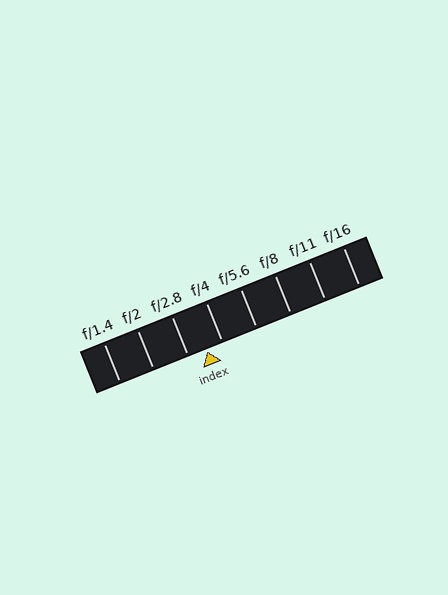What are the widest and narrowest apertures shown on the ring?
The widest aperture shown is f/1.4 and the narrowest is f/16.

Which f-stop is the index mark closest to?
The index mark is closest to f/4.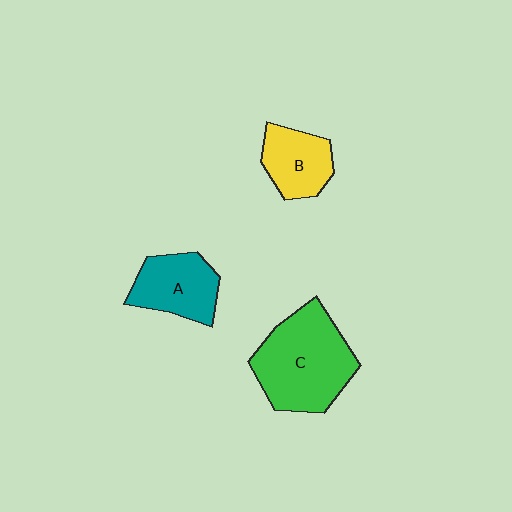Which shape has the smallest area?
Shape B (yellow).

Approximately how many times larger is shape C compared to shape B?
Approximately 1.9 times.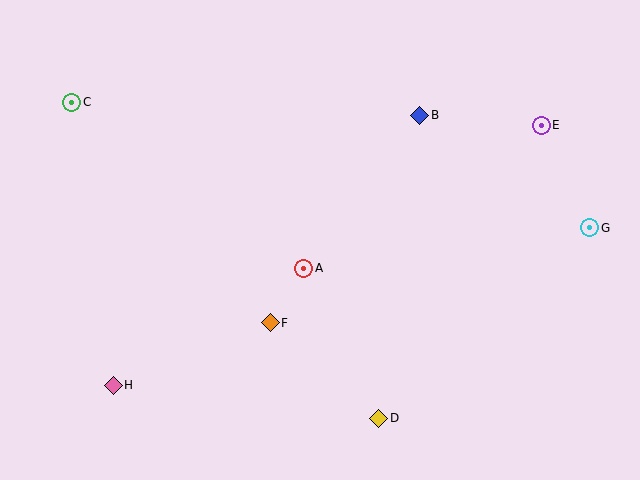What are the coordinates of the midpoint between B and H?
The midpoint between B and H is at (266, 250).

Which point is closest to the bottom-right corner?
Point G is closest to the bottom-right corner.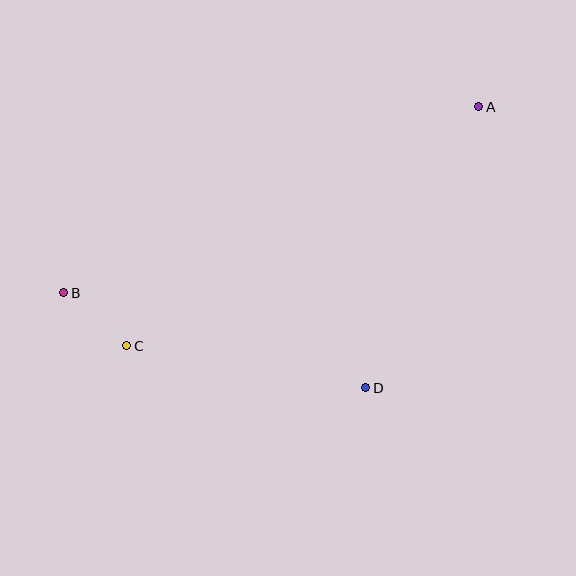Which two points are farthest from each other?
Points A and B are farthest from each other.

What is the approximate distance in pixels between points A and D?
The distance between A and D is approximately 303 pixels.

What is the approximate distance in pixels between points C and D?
The distance between C and D is approximately 242 pixels.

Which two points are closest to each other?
Points B and C are closest to each other.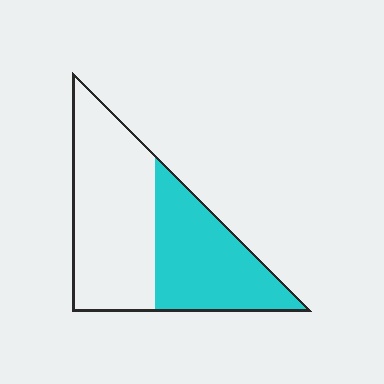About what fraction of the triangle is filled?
About two fifths (2/5).